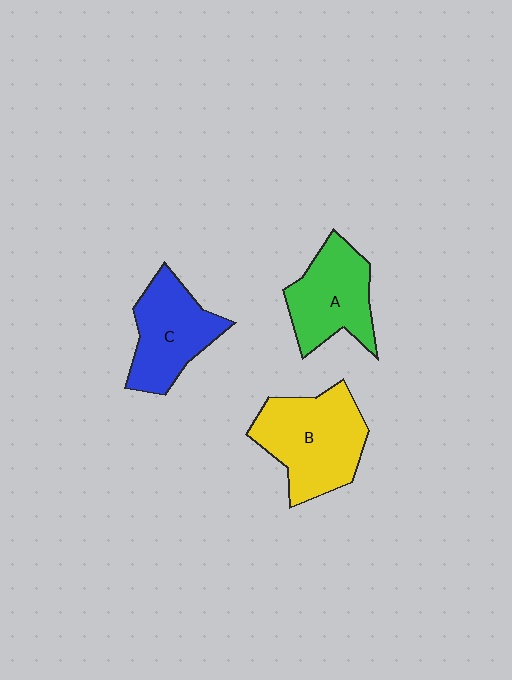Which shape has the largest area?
Shape B (yellow).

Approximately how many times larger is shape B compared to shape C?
Approximately 1.3 times.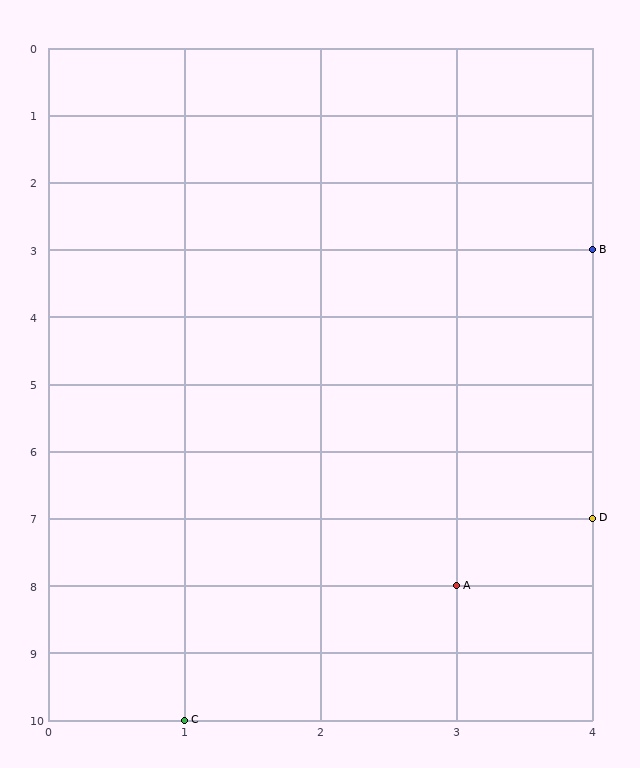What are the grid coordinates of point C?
Point C is at grid coordinates (1, 10).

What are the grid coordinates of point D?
Point D is at grid coordinates (4, 7).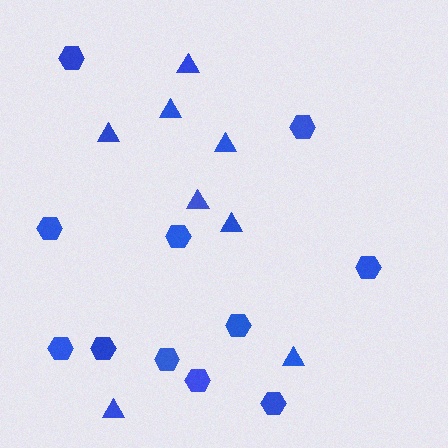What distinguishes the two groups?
There are 2 groups: one group of triangles (8) and one group of hexagons (11).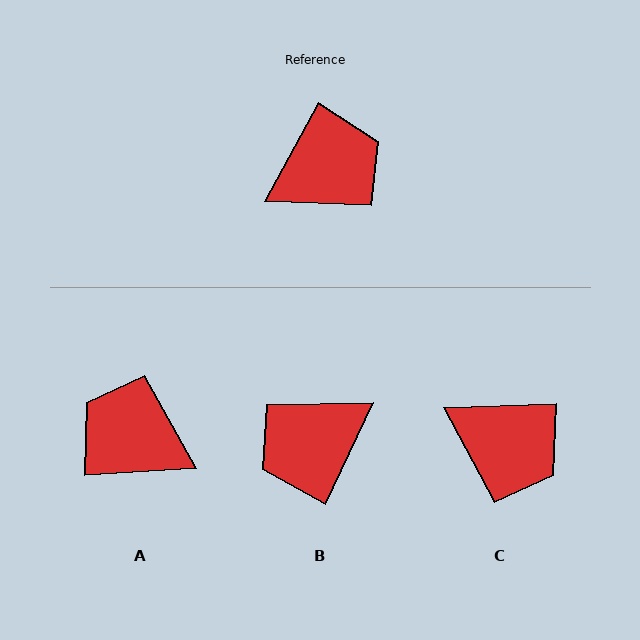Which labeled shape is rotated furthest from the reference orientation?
B, about 177 degrees away.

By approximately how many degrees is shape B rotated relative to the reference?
Approximately 177 degrees clockwise.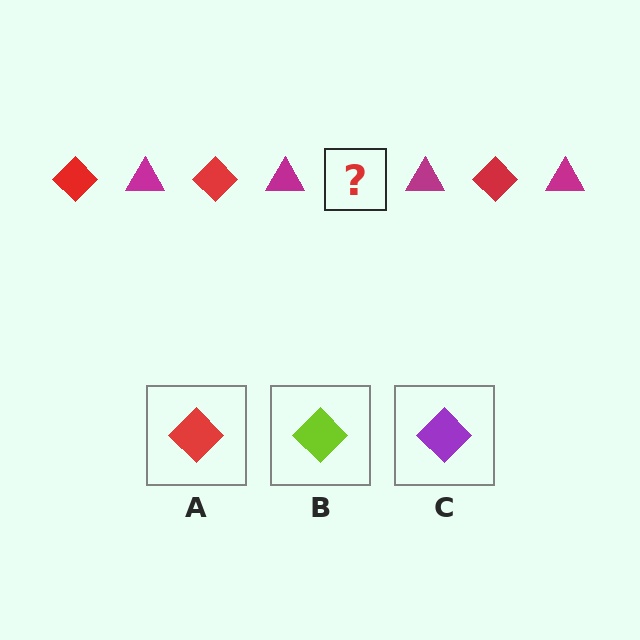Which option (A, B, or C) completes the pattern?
A.